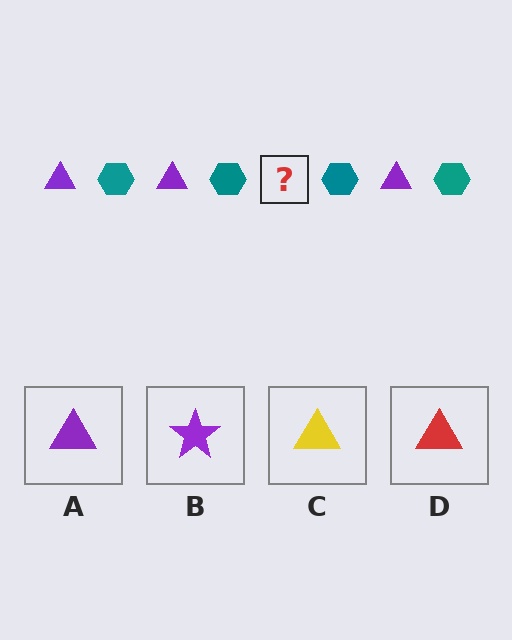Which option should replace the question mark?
Option A.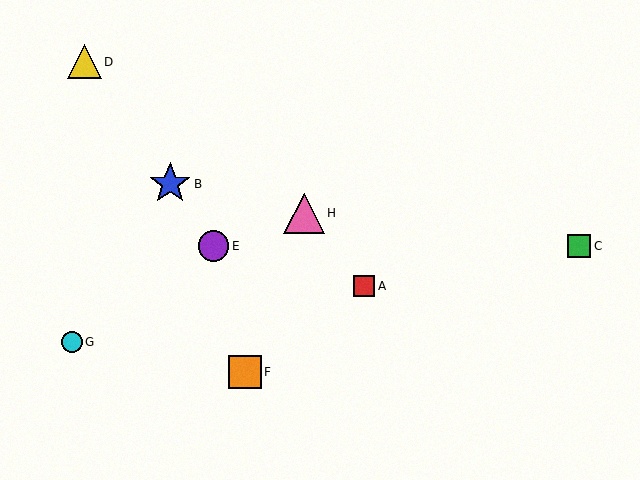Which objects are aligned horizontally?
Objects C, E are aligned horizontally.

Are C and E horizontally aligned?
Yes, both are at y≈246.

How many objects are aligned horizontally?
2 objects (C, E) are aligned horizontally.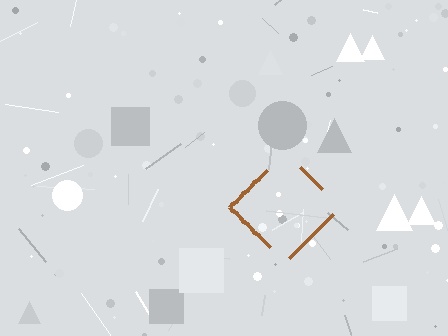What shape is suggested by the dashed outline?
The dashed outline suggests a diamond.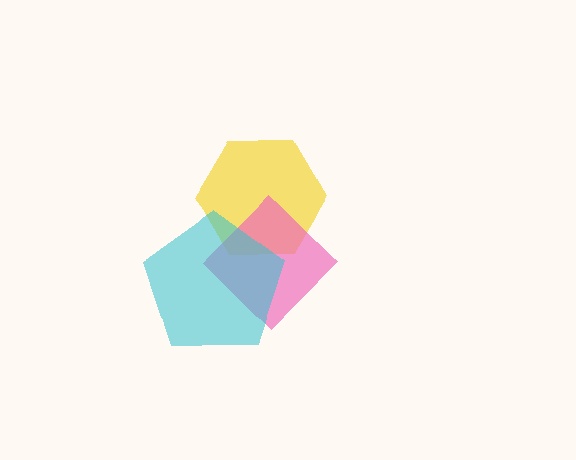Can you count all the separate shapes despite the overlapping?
Yes, there are 3 separate shapes.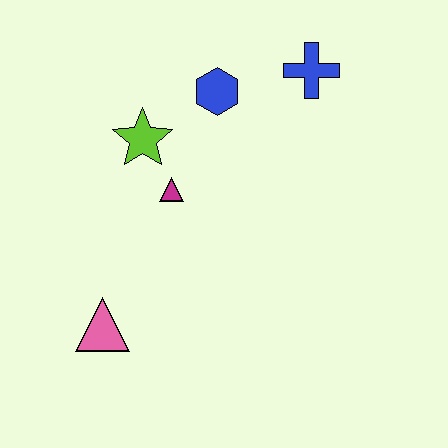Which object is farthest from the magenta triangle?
The blue cross is farthest from the magenta triangle.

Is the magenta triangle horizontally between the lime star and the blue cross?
Yes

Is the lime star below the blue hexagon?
Yes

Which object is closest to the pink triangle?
The magenta triangle is closest to the pink triangle.